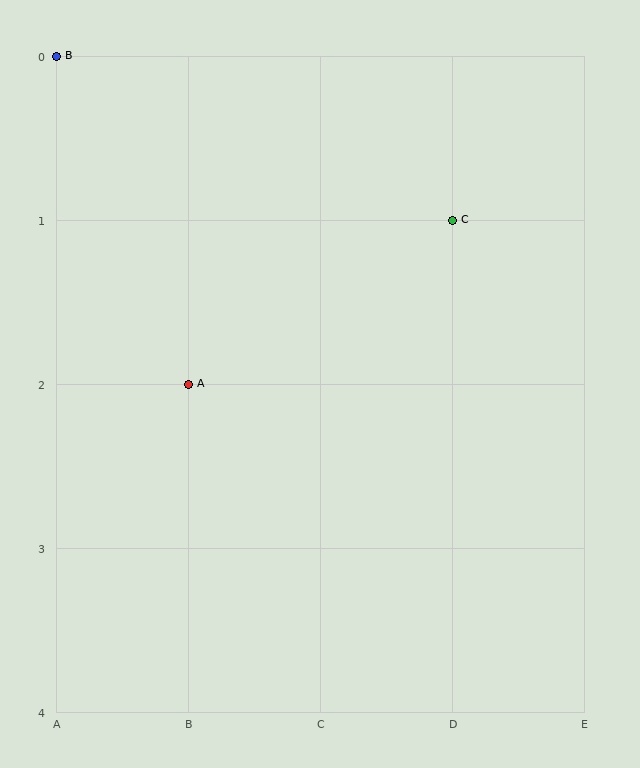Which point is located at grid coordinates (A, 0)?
Point B is at (A, 0).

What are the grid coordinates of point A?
Point A is at grid coordinates (B, 2).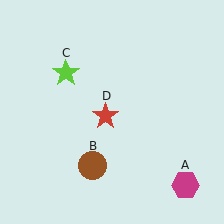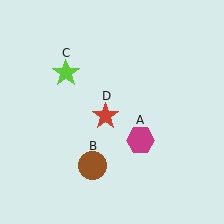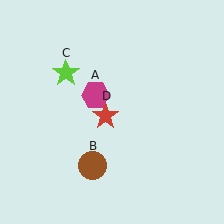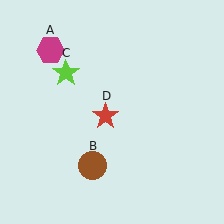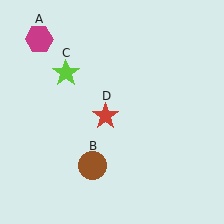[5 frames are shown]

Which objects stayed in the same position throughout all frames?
Brown circle (object B) and lime star (object C) and red star (object D) remained stationary.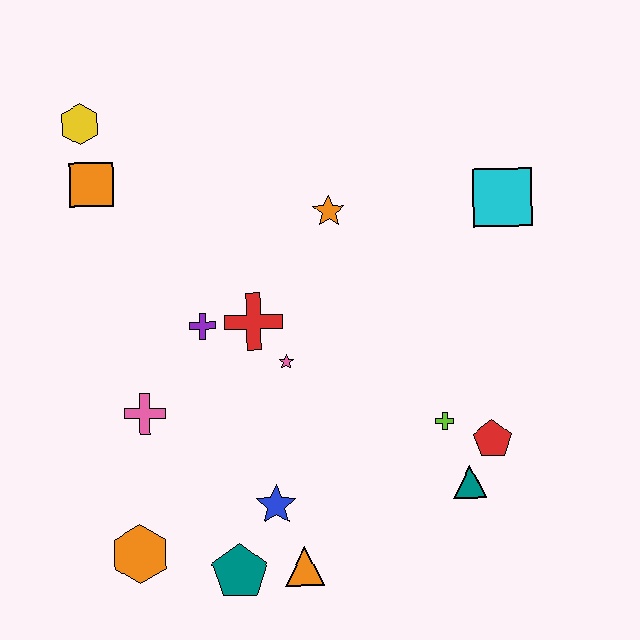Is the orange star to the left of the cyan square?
Yes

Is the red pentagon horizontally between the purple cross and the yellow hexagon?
No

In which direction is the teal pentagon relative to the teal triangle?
The teal pentagon is to the left of the teal triangle.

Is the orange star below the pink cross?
No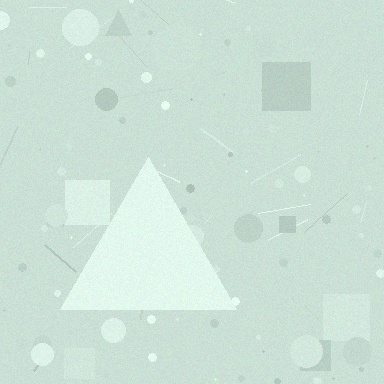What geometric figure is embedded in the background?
A triangle is embedded in the background.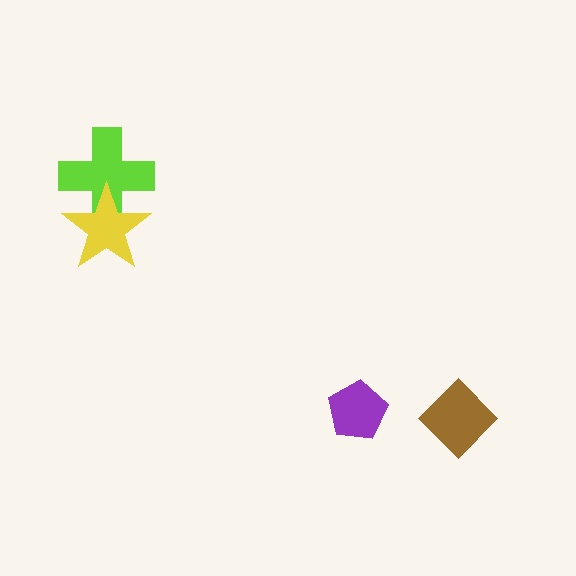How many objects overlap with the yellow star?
1 object overlaps with the yellow star.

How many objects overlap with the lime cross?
1 object overlaps with the lime cross.